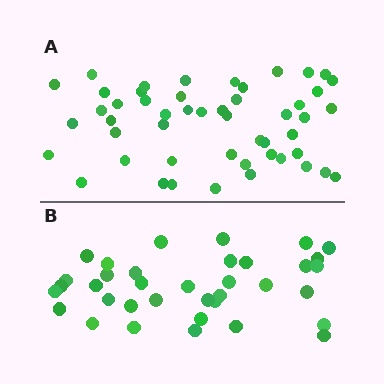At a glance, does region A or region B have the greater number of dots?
Region A (the top region) has more dots.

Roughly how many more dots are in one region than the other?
Region A has approximately 15 more dots than region B.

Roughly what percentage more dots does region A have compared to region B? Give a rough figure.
About 40% more.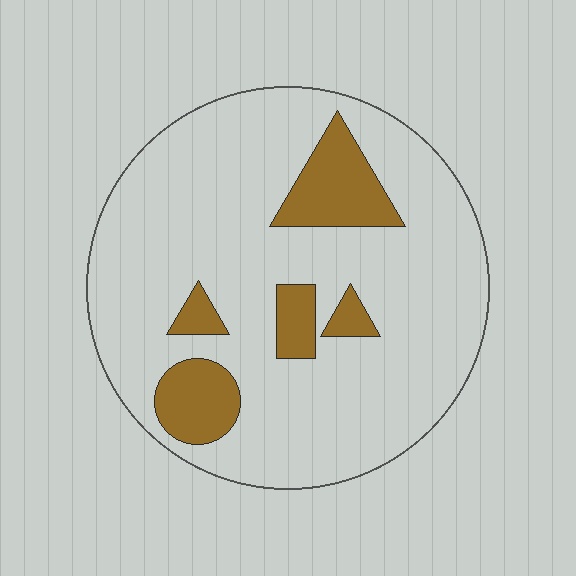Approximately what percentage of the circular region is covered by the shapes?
Approximately 15%.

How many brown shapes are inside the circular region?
5.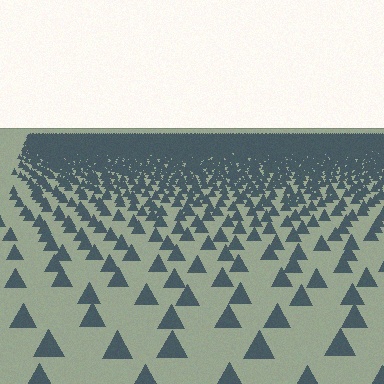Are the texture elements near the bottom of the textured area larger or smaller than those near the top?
Larger. Near the bottom, elements are closer to the viewer and appear at a bigger on-screen size.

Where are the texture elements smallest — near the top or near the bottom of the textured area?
Near the top.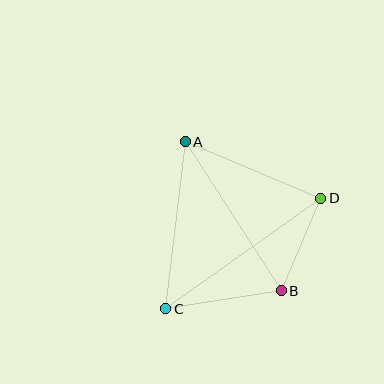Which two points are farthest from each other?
Points C and D are farthest from each other.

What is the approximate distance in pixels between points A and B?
The distance between A and B is approximately 177 pixels.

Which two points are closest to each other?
Points B and D are closest to each other.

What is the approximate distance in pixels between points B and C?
The distance between B and C is approximately 117 pixels.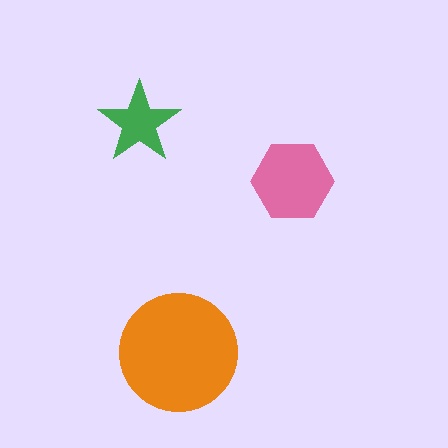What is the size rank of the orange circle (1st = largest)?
1st.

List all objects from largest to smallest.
The orange circle, the pink hexagon, the green star.